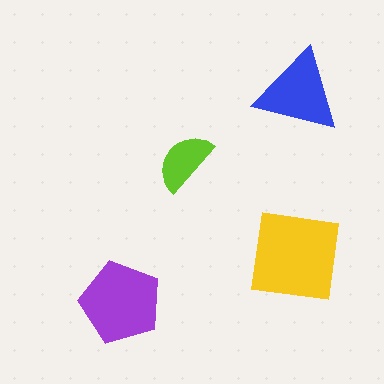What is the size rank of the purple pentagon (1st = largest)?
2nd.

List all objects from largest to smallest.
The yellow square, the purple pentagon, the blue triangle, the lime semicircle.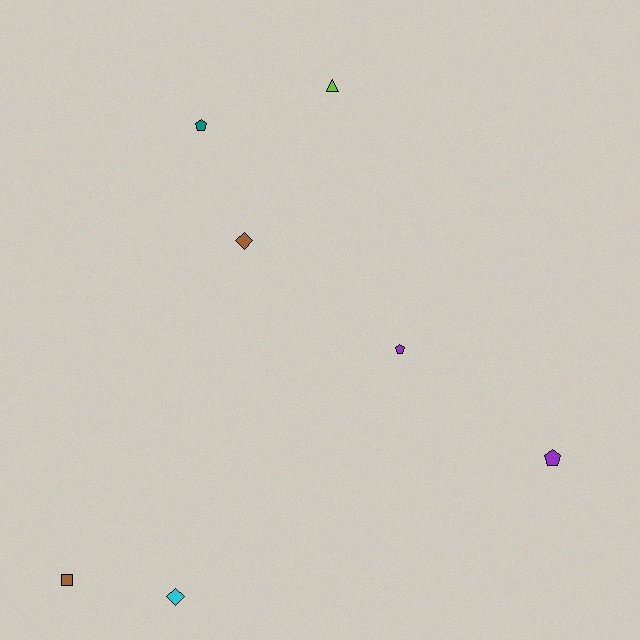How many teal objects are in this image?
There is 1 teal object.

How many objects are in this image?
There are 7 objects.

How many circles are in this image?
There are no circles.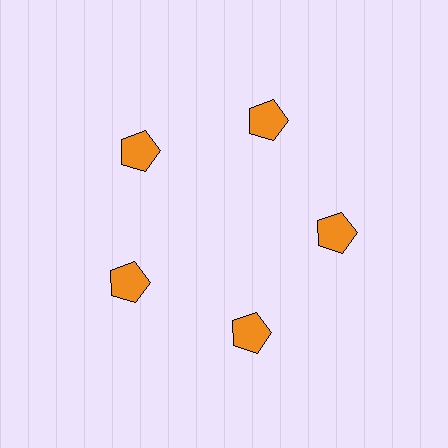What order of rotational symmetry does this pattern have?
This pattern has 5-fold rotational symmetry.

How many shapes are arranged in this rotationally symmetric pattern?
There are 5 shapes, arranged in 5 groups of 1.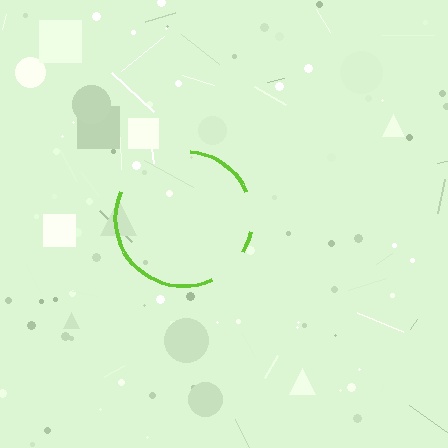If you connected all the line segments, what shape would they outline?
They would outline a circle.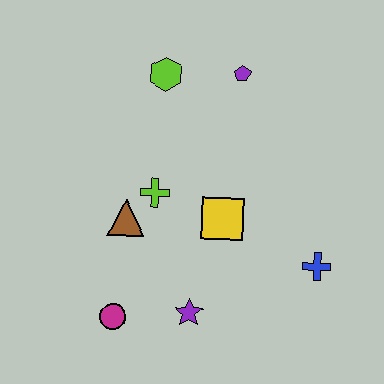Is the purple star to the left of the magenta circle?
No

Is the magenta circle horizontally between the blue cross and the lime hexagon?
No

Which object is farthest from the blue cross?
The lime hexagon is farthest from the blue cross.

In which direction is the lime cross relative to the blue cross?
The lime cross is to the left of the blue cross.